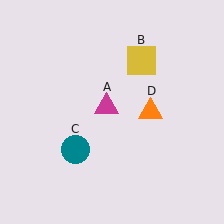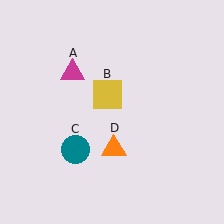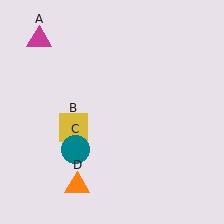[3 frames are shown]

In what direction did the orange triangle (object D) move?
The orange triangle (object D) moved down and to the left.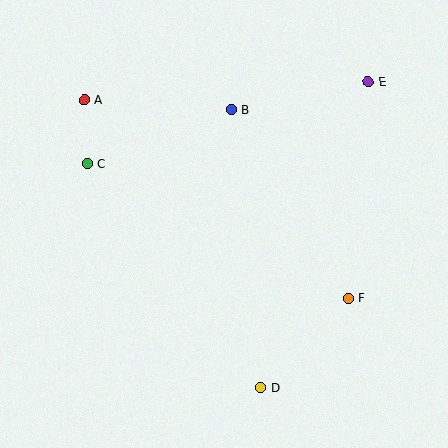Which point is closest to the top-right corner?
Point E is closest to the top-right corner.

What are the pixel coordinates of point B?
Point B is at (231, 109).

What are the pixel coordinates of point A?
Point A is at (84, 100).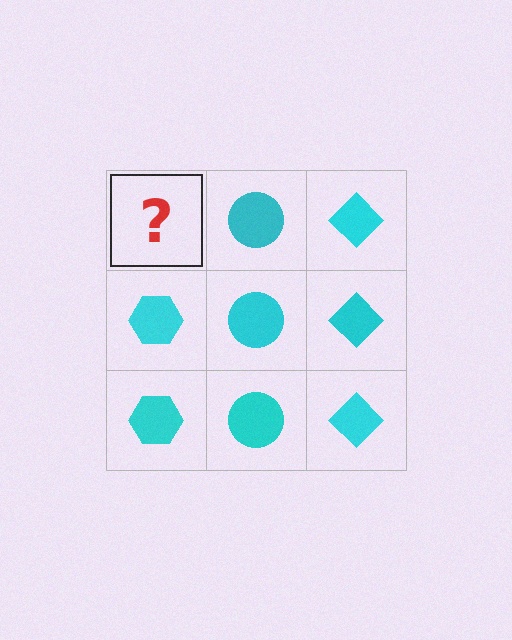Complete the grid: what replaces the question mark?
The question mark should be replaced with a cyan hexagon.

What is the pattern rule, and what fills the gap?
The rule is that each column has a consistent shape. The gap should be filled with a cyan hexagon.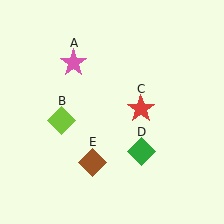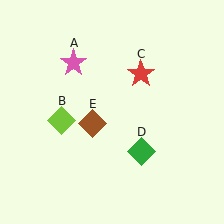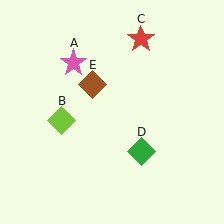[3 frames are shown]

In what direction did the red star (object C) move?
The red star (object C) moved up.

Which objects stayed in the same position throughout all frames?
Pink star (object A) and lime diamond (object B) and green diamond (object D) remained stationary.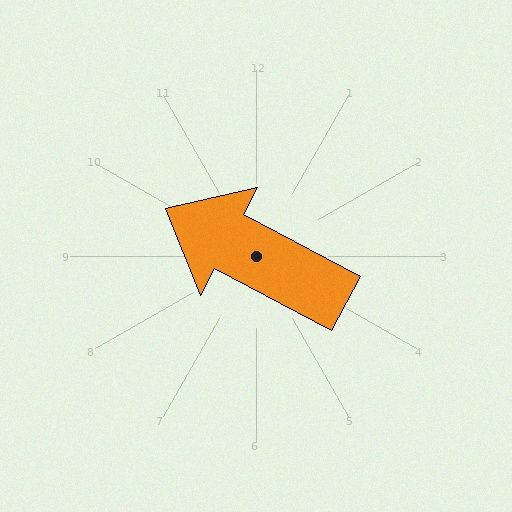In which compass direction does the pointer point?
Northwest.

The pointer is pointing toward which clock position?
Roughly 10 o'clock.